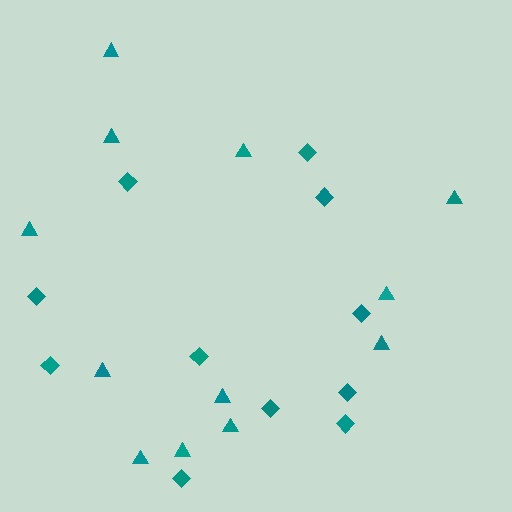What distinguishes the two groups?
There are 2 groups: one group of triangles (12) and one group of diamonds (11).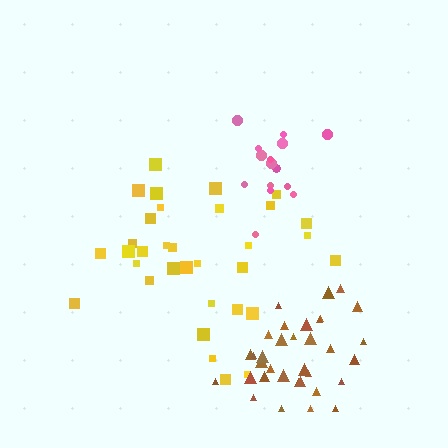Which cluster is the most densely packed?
Pink.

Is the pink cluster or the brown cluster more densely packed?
Pink.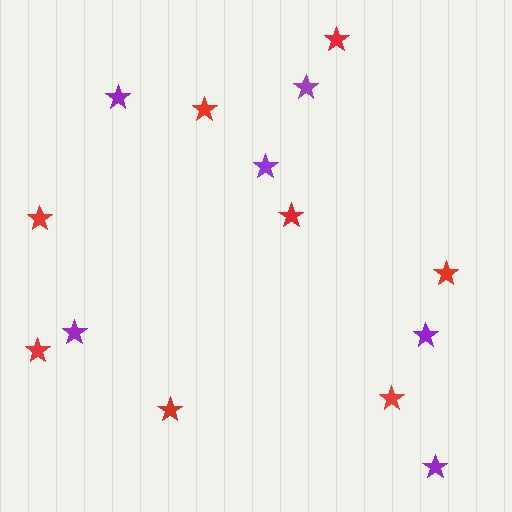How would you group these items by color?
There are 2 groups: one group of red stars (8) and one group of purple stars (6).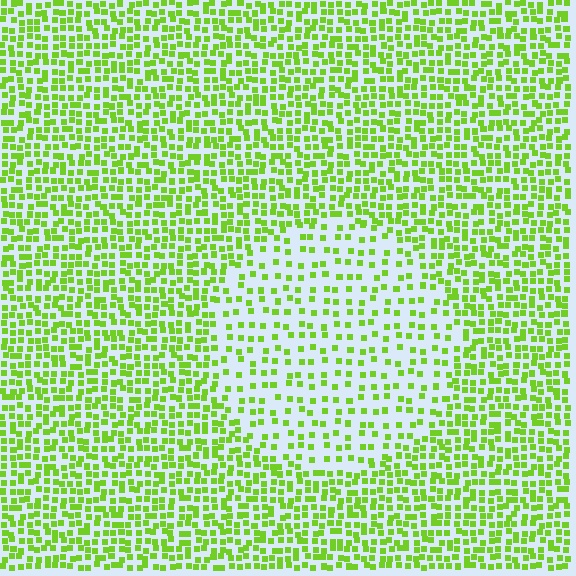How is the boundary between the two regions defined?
The boundary is defined by a change in element density (approximately 2.1x ratio). All elements are the same color, size, and shape.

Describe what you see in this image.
The image contains small lime elements arranged at two different densities. A circle-shaped region is visible where the elements are less densely packed than the surrounding area.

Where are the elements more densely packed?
The elements are more densely packed outside the circle boundary.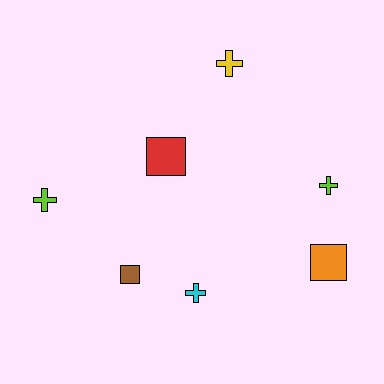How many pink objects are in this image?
There are no pink objects.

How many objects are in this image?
There are 7 objects.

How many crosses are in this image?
There are 4 crosses.